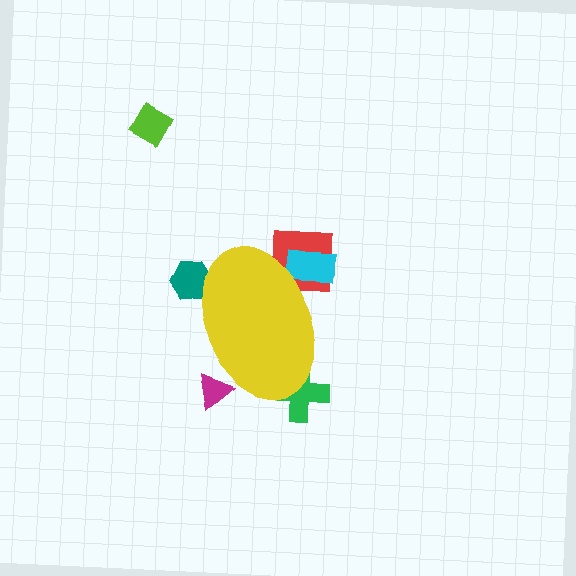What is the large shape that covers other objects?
A yellow ellipse.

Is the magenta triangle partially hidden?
Yes, the magenta triangle is partially hidden behind the yellow ellipse.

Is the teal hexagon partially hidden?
Yes, the teal hexagon is partially hidden behind the yellow ellipse.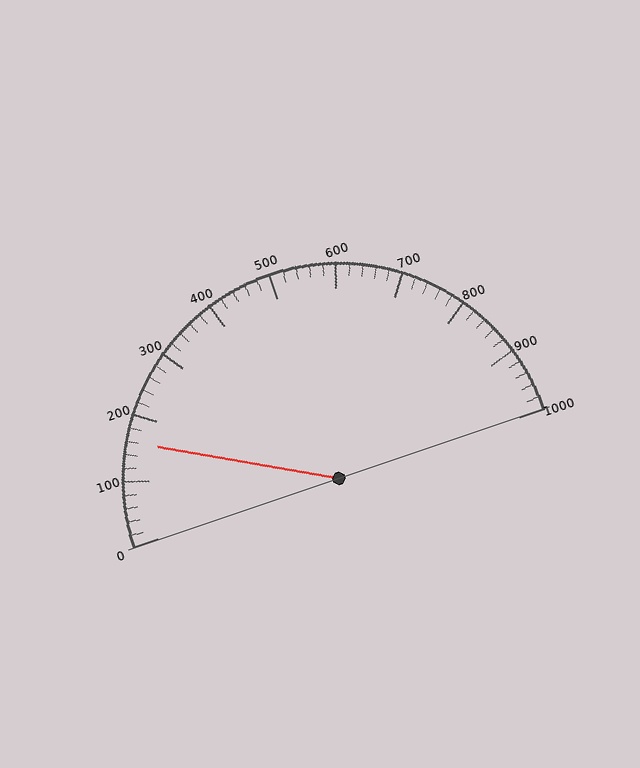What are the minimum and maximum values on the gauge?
The gauge ranges from 0 to 1000.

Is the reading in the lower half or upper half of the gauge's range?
The reading is in the lower half of the range (0 to 1000).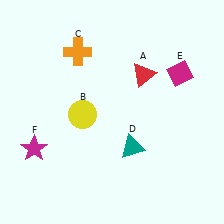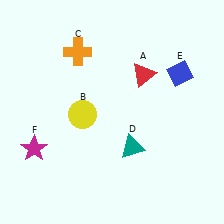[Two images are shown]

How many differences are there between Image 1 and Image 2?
There is 1 difference between the two images.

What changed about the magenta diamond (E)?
In Image 1, E is magenta. In Image 2, it changed to blue.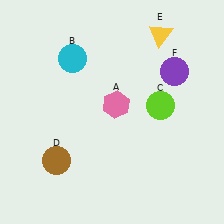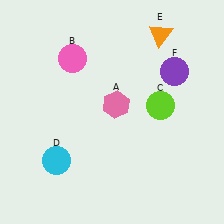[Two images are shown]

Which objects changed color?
B changed from cyan to pink. D changed from brown to cyan. E changed from yellow to orange.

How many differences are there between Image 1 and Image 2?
There are 3 differences between the two images.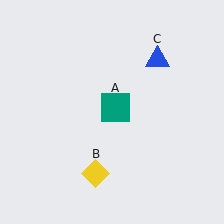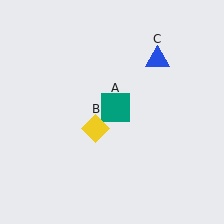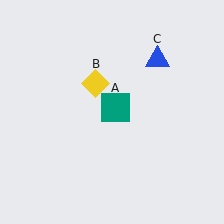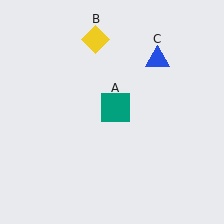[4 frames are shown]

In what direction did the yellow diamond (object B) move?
The yellow diamond (object B) moved up.